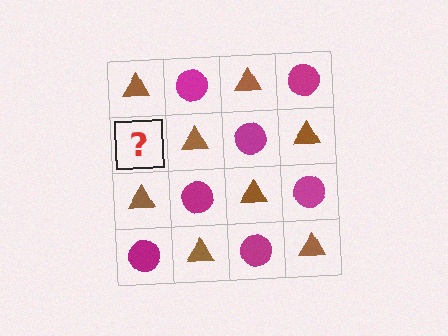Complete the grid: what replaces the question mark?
The question mark should be replaced with a magenta circle.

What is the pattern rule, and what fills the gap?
The rule is that it alternates brown triangle and magenta circle in a checkerboard pattern. The gap should be filled with a magenta circle.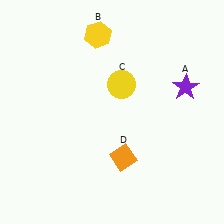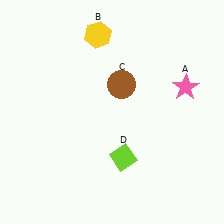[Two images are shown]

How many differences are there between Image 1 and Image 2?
There are 3 differences between the two images.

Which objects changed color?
A changed from purple to pink. C changed from yellow to brown. D changed from orange to lime.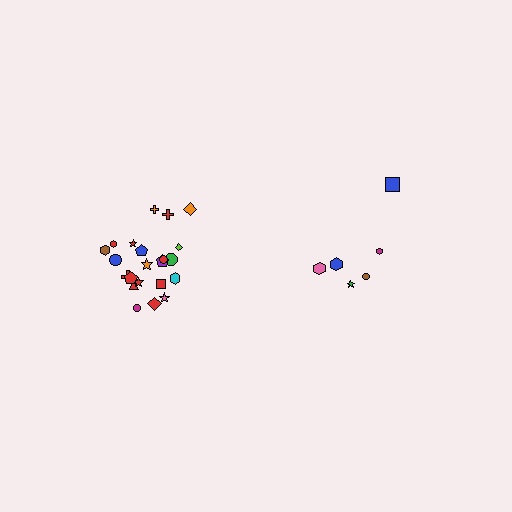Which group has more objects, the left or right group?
The left group.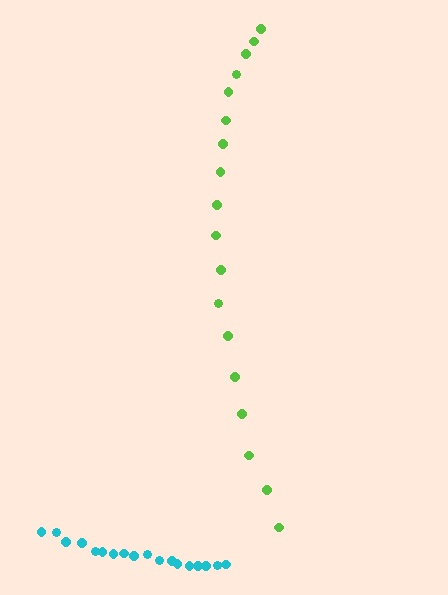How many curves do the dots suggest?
There are 2 distinct paths.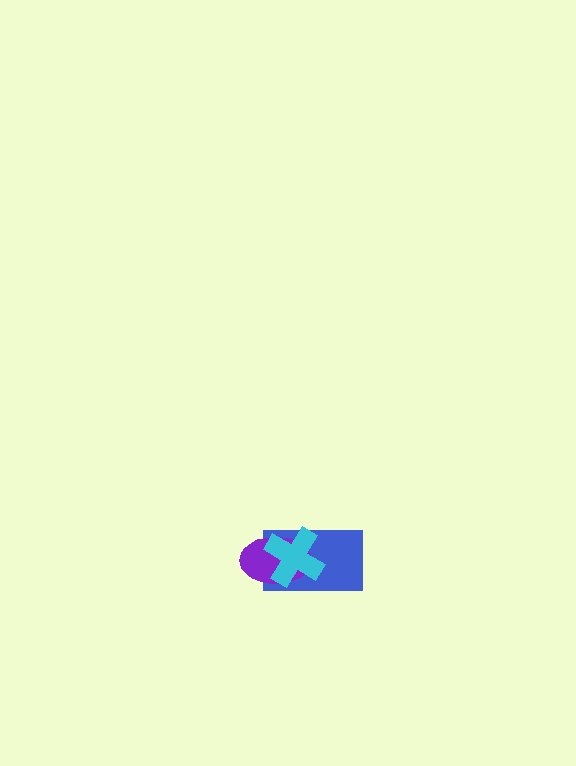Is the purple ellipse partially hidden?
Yes, it is partially covered by another shape.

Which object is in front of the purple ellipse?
The cyan cross is in front of the purple ellipse.